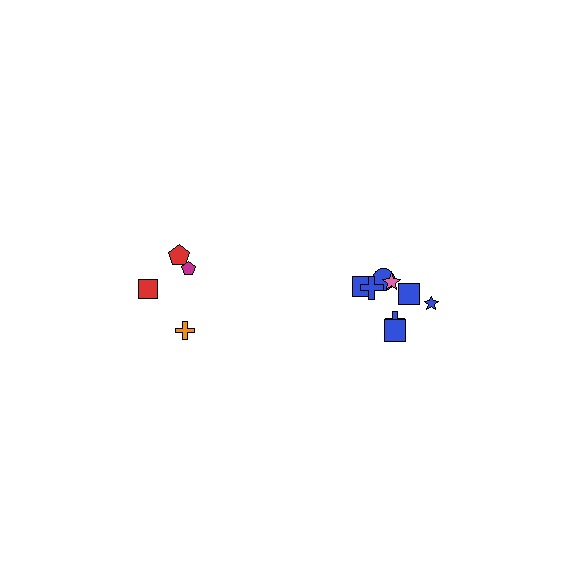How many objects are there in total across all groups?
There are 12 objects.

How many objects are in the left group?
There are 4 objects.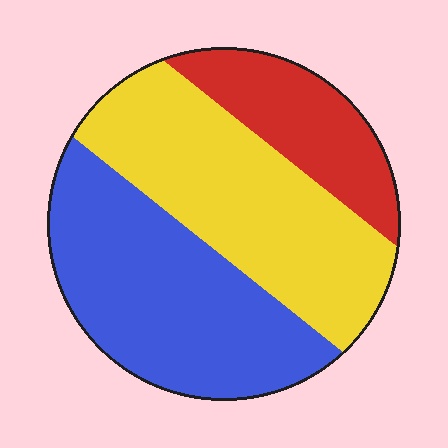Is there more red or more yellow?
Yellow.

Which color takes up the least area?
Red, at roughly 20%.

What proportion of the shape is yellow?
Yellow takes up about two fifths (2/5) of the shape.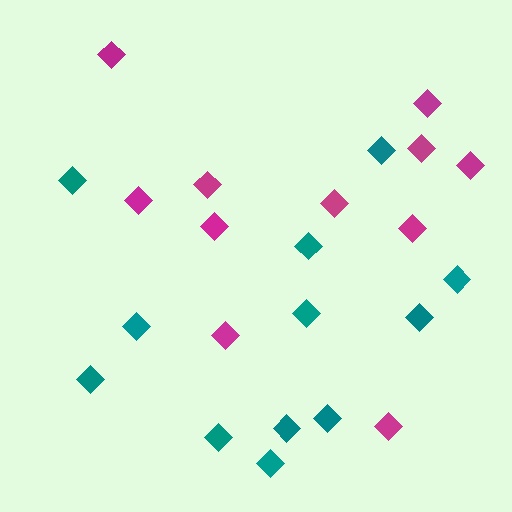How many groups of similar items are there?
There are 2 groups: one group of teal diamonds (12) and one group of magenta diamonds (11).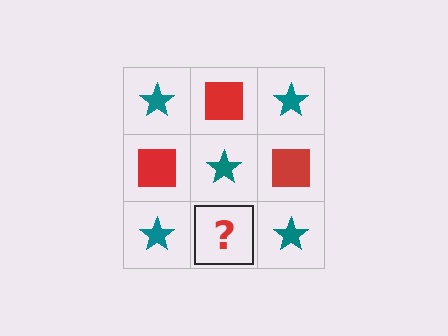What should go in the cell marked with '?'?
The missing cell should contain a red square.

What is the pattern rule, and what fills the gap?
The rule is that it alternates teal star and red square in a checkerboard pattern. The gap should be filled with a red square.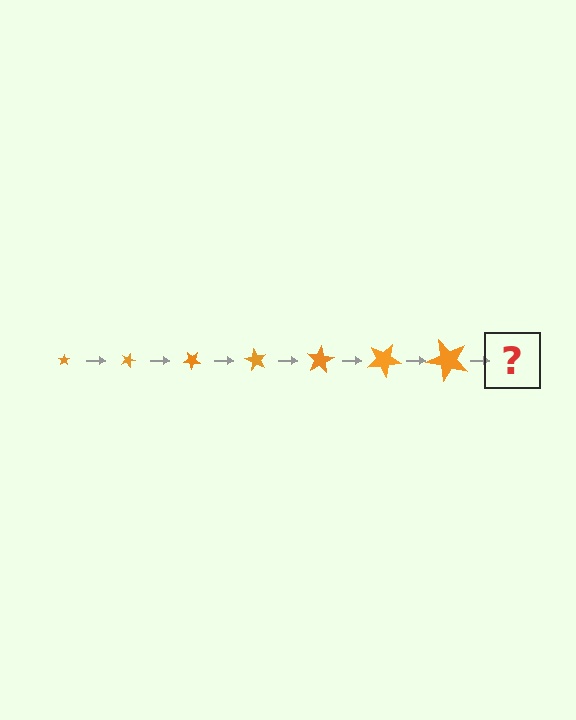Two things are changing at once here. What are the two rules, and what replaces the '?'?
The two rules are that the star grows larger each step and it rotates 20 degrees each step. The '?' should be a star, larger than the previous one and rotated 140 degrees from the start.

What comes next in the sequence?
The next element should be a star, larger than the previous one and rotated 140 degrees from the start.